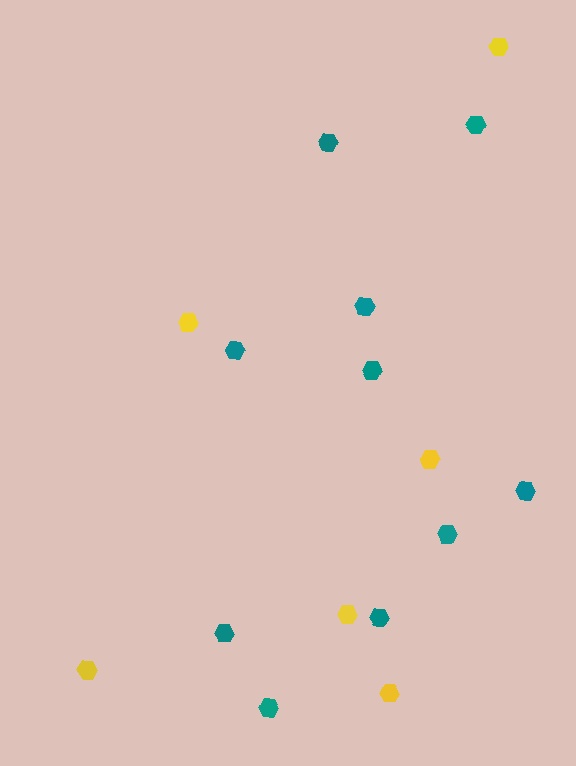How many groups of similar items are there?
There are 2 groups: one group of teal hexagons (10) and one group of yellow hexagons (6).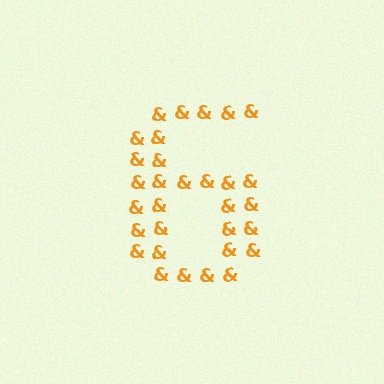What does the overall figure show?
The overall figure shows the digit 6.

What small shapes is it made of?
It is made of small ampersands.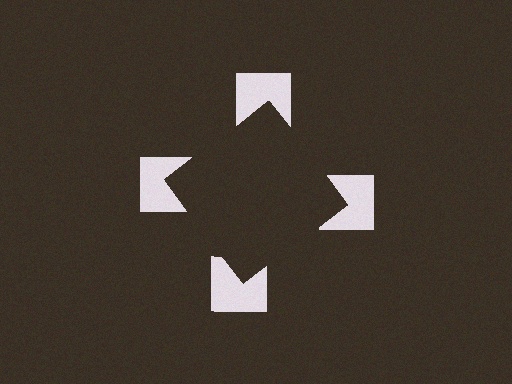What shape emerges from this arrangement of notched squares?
An illusory square — its edges are inferred from the aligned wedge cuts in the notched squares, not physically drawn.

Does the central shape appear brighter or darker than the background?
It typically appears slightly darker than the background, even though no actual brightness change is drawn.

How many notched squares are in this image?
There are 4 — one at each vertex of the illusory square.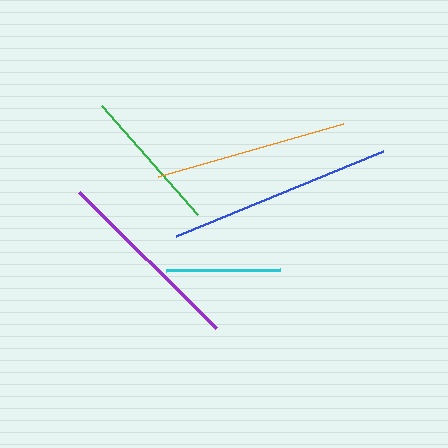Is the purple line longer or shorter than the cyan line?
The purple line is longer than the cyan line.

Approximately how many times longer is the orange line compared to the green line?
The orange line is approximately 1.3 times the length of the green line.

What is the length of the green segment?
The green segment is approximately 145 pixels long.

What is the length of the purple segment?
The purple segment is approximately 193 pixels long.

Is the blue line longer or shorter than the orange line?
The blue line is longer than the orange line.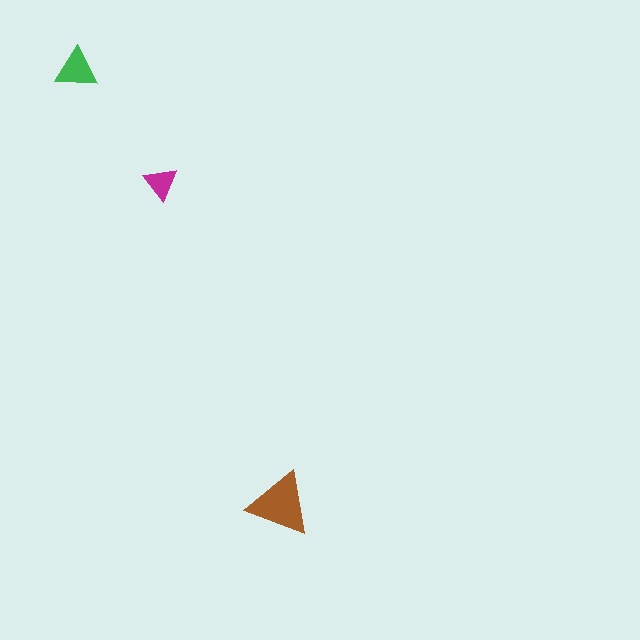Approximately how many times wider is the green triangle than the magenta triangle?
About 1.5 times wider.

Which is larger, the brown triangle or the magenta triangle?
The brown one.